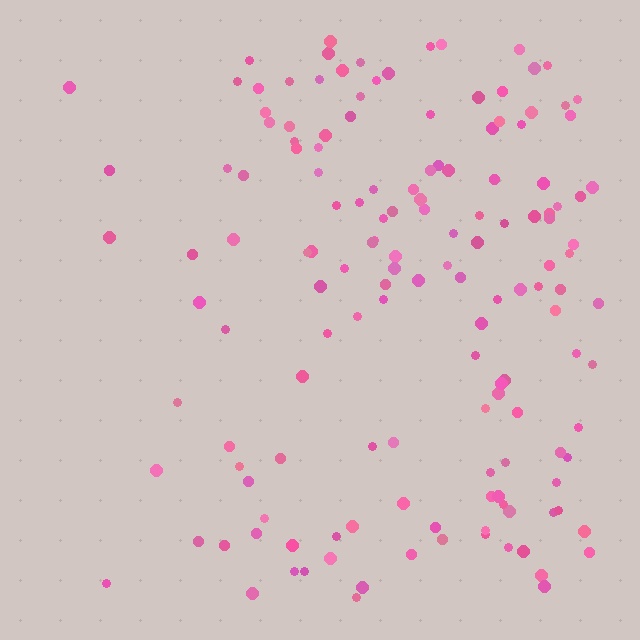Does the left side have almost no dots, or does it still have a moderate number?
Still a moderate number, just noticeably fewer than the right.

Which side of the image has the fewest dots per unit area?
The left.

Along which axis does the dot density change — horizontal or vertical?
Horizontal.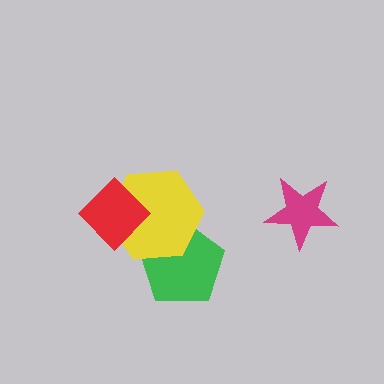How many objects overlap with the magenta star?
0 objects overlap with the magenta star.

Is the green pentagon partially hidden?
Yes, it is partially covered by another shape.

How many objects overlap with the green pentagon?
1 object overlaps with the green pentagon.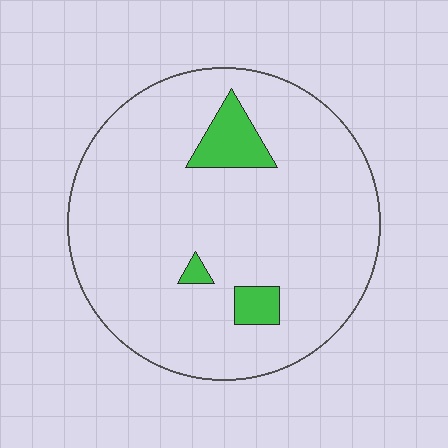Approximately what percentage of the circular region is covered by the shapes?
Approximately 10%.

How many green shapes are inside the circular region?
3.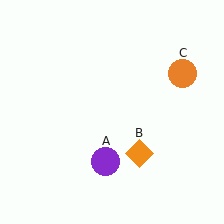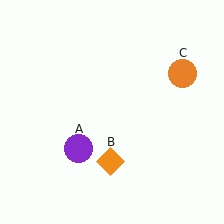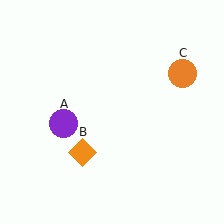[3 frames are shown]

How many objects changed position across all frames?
2 objects changed position: purple circle (object A), orange diamond (object B).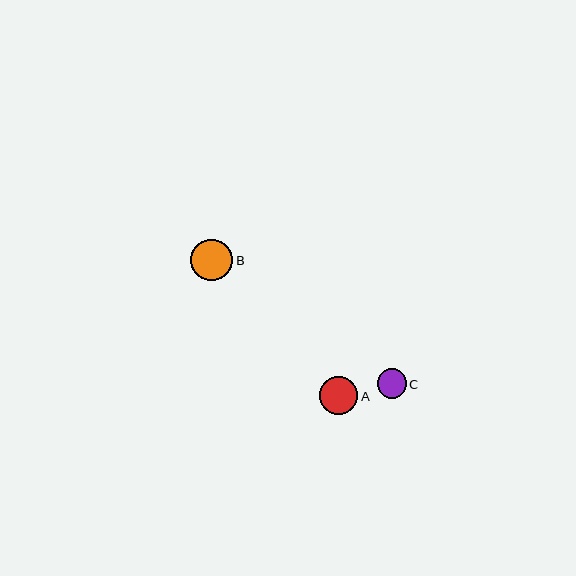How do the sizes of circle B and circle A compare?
Circle B and circle A are approximately the same size.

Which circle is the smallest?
Circle C is the smallest with a size of approximately 29 pixels.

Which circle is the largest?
Circle B is the largest with a size of approximately 42 pixels.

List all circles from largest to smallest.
From largest to smallest: B, A, C.